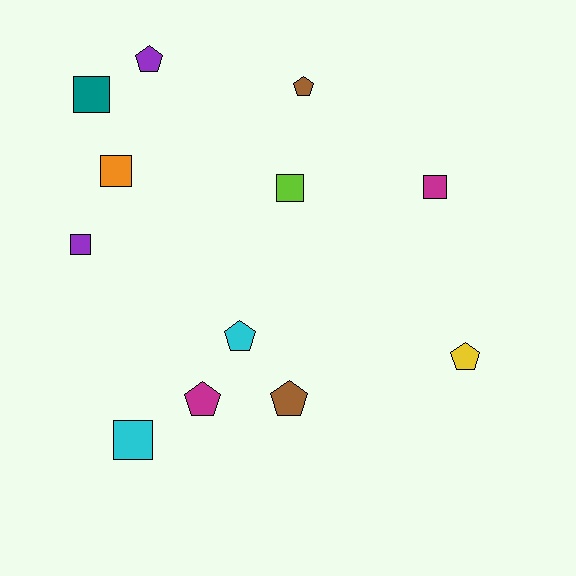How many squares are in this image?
There are 6 squares.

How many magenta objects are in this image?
There are 2 magenta objects.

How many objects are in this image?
There are 12 objects.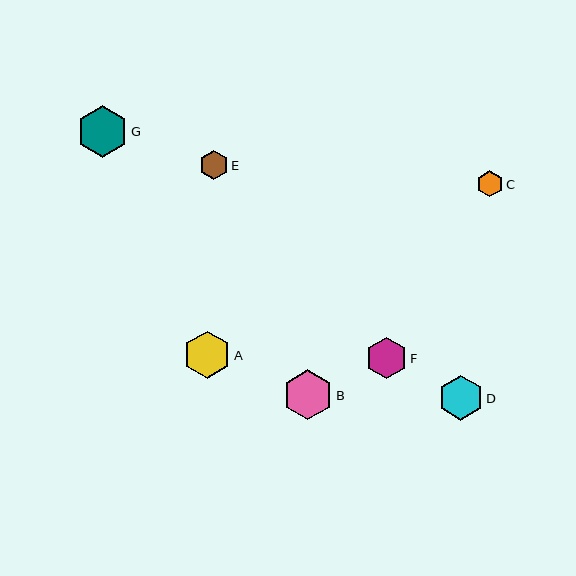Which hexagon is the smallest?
Hexagon C is the smallest with a size of approximately 26 pixels.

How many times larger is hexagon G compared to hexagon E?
Hexagon G is approximately 1.8 times the size of hexagon E.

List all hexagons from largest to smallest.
From largest to smallest: G, B, A, D, F, E, C.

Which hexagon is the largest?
Hexagon G is the largest with a size of approximately 51 pixels.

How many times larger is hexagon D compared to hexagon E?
Hexagon D is approximately 1.6 times the size of hexagon E.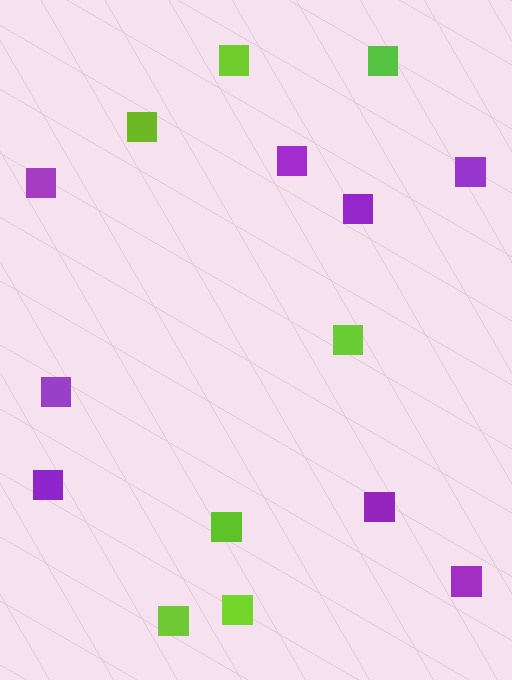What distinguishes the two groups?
There are 2 groups: one group of lime squares (7) and one group of purple squares (8).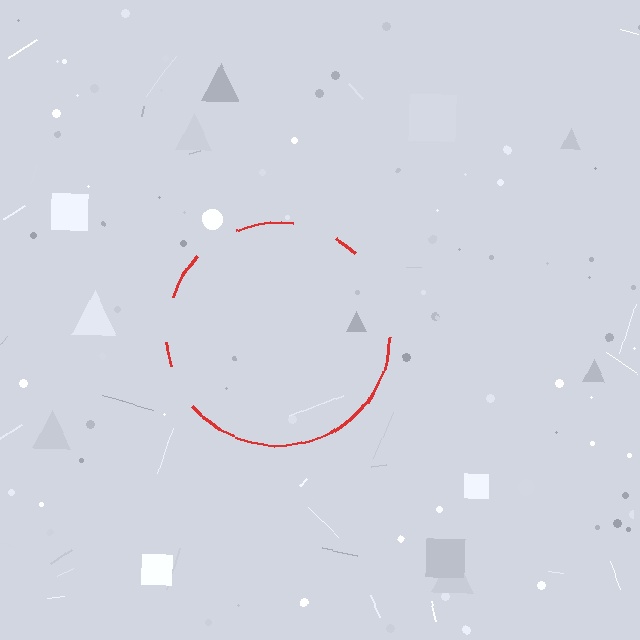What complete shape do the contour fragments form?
The contour fragments form a circle.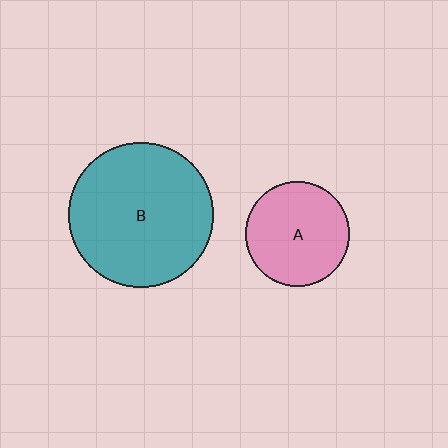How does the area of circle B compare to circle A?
Approximately 1.9 times.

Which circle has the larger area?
Circle B (teal).